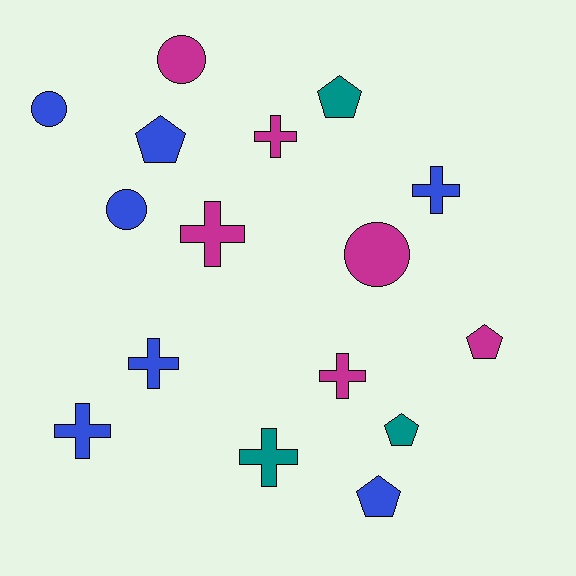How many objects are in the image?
There are 16 objects.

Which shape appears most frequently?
Cross, with 7 objects.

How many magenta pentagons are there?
There is 1 magenta pentagon.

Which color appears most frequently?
Blue, with 7 objects.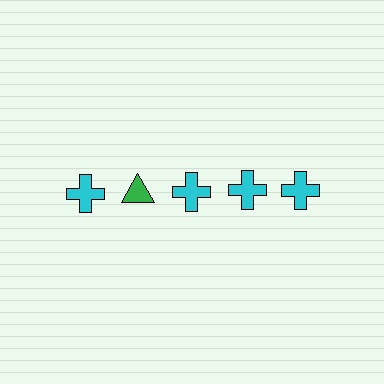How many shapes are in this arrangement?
There are 5 shapes arranged in a grid pattern.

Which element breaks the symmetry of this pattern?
The green triangle in the top row, second from left column breaks the symmetry. All other shapes are cyan crosses.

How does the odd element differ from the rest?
It differs in both color (green instead of cyan) and shape (triangle instead of cross).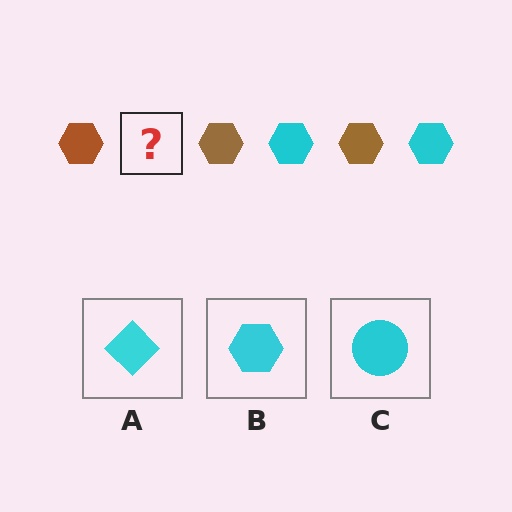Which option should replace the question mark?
Option B.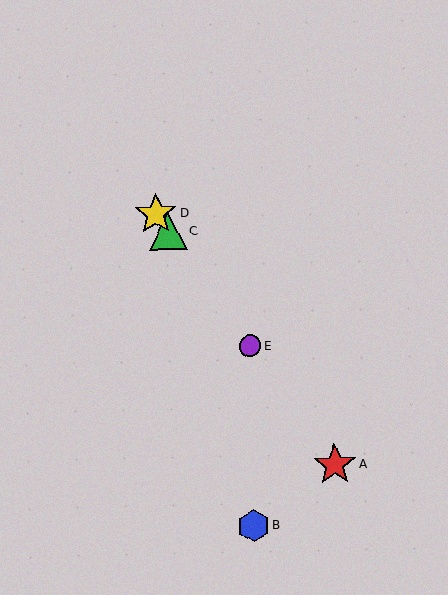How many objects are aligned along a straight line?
4 objects (A, C, D, E) are aligned along a straight line.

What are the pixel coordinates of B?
Object B is at (254, 525).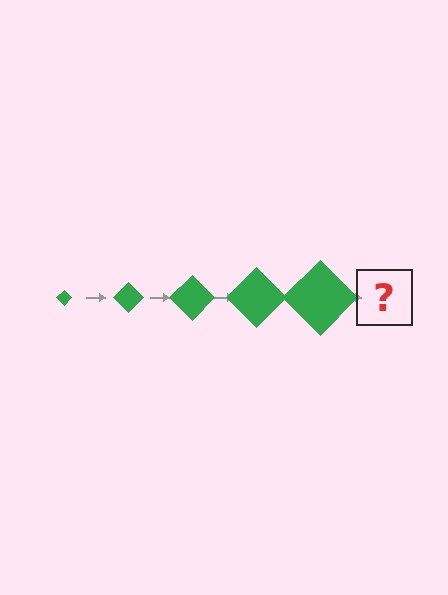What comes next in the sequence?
The next element should be a green diamond, larger than the previous one.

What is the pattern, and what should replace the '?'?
The pattern is that the diamond gets progressively larger each step. The '?' should be a green diamond, larger than the previous one.